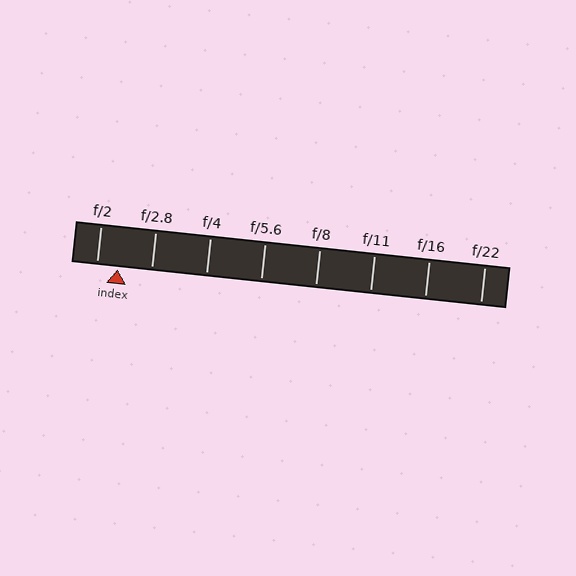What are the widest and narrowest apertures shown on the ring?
The widest aperture shown is f/2 and the narrowest is f/22.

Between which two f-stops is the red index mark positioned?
The index mark is between f/2 and f/2.8.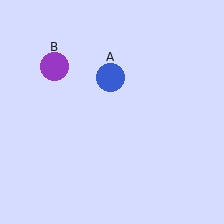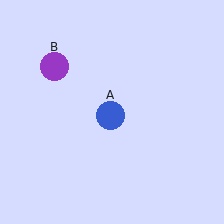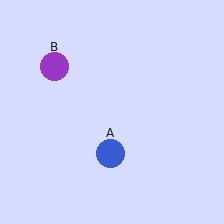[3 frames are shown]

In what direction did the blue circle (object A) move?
The blue circle (object A) moved down.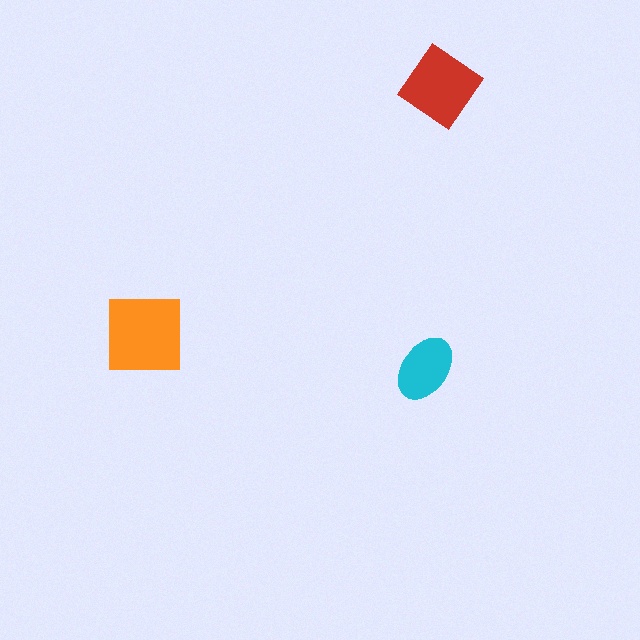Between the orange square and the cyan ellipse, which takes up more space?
The orange square.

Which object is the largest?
The orange square.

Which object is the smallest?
The cyan ellipse.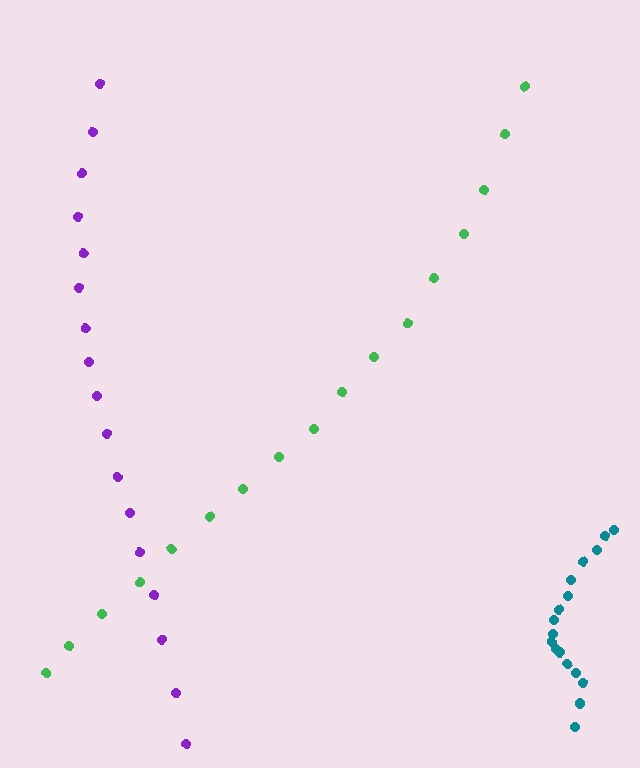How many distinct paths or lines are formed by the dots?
There are 3 distinct paths.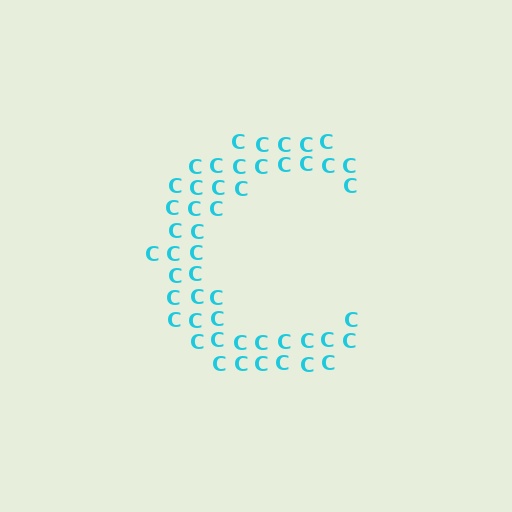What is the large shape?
The large shape is the letter C.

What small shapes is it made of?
It is made of small letter C's.